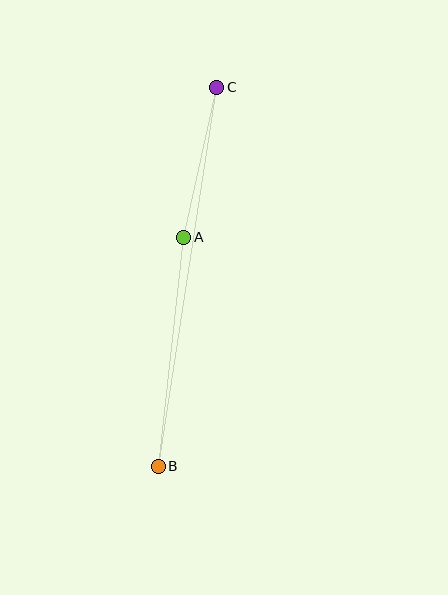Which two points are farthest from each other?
Points B and C are farthest from each other.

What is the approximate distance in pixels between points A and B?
The distance between A and B is approximately 231 pixels.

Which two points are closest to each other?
Points A and C are closest to each other.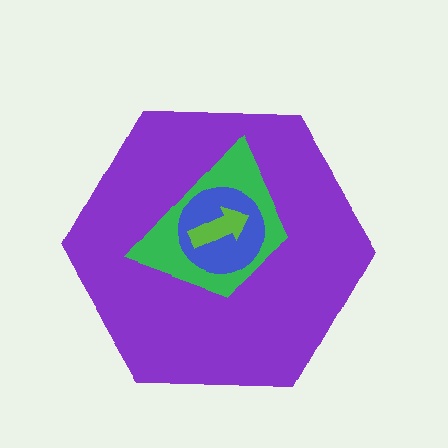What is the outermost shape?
The purple hexagon.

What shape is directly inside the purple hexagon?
The green trapezoid.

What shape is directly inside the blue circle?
The lime arrow.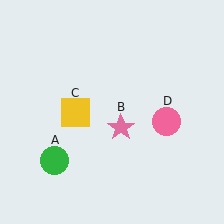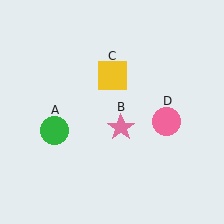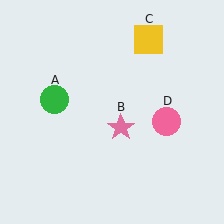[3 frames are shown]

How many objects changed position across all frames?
2 objects changed position: green circle (object A), yellow square (object C).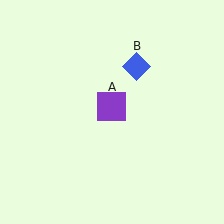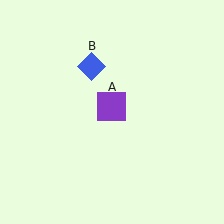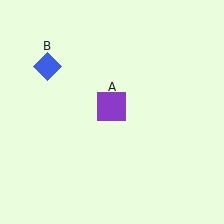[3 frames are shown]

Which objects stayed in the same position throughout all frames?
Purple square (object A) remained stationary.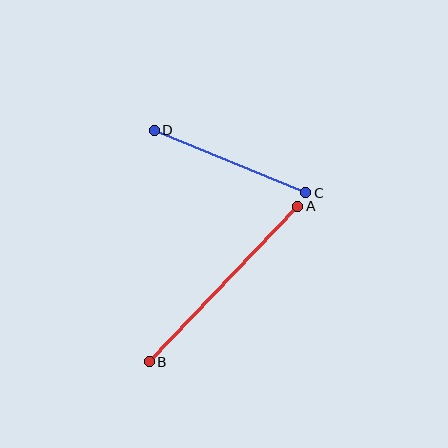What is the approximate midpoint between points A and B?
The midpoint is at approximately (223, 284) pixels.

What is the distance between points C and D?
The distance is approximately 164 pixels.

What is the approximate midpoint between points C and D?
The midpoint is at approximately (230, 162) pixels.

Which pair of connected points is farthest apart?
Points A and B are farthest apart.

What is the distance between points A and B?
The distance is approximately 215 pixels.